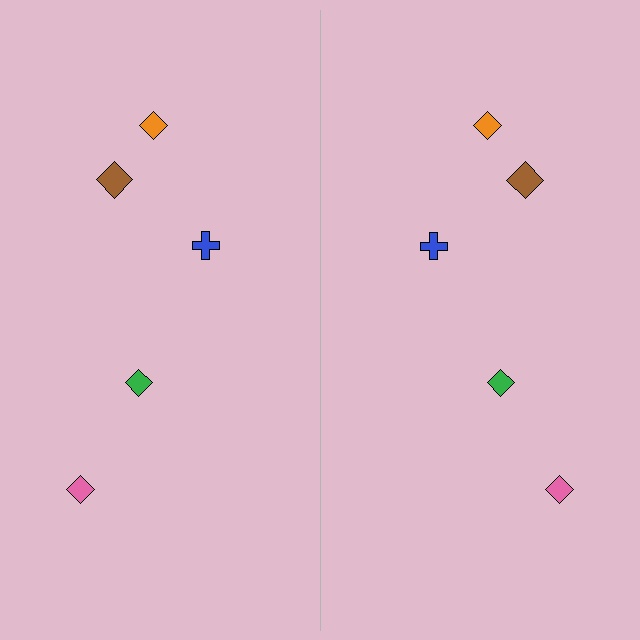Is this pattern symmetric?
Yes, this pattern has bilateral (reflection) symmetry.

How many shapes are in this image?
There are 10 shapes in this image.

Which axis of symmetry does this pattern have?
The pattern has a vertical axis of symmetry running through the center of the image.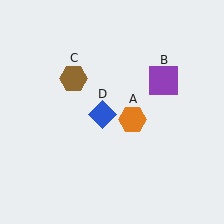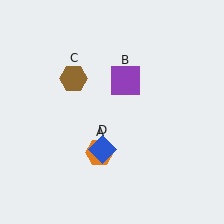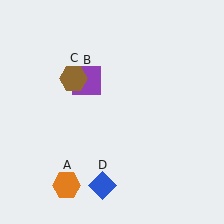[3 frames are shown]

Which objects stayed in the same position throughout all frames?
Brown hexagon (object C) remained stationary.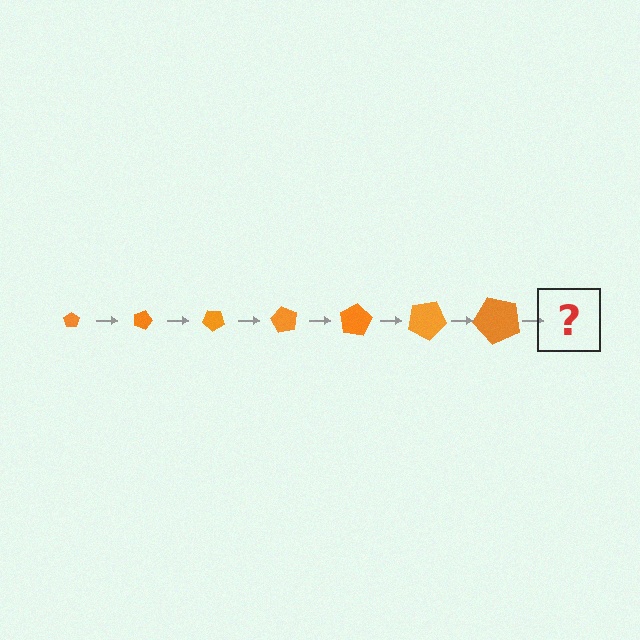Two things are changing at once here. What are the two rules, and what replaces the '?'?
The two rules are that the pentagon grows larger each step and it rotates 20 degrees each step. The '?' should be a pentagon, larger than the previous one and rotated 140 degrees from the start.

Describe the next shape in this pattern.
It should be a pentagon, larger than the previous one and rotated 140 degrees from the start.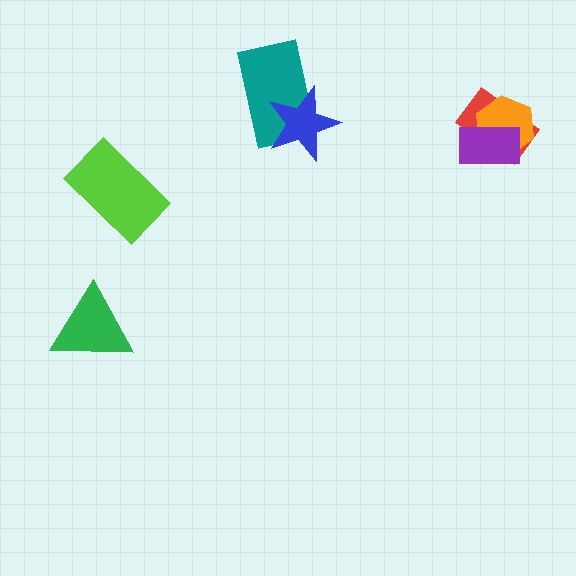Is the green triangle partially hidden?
No, no other shape covers it.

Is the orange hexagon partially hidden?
Yes, it is partially covered by another shape.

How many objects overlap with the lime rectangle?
0 objects overlap with the lime rectangle.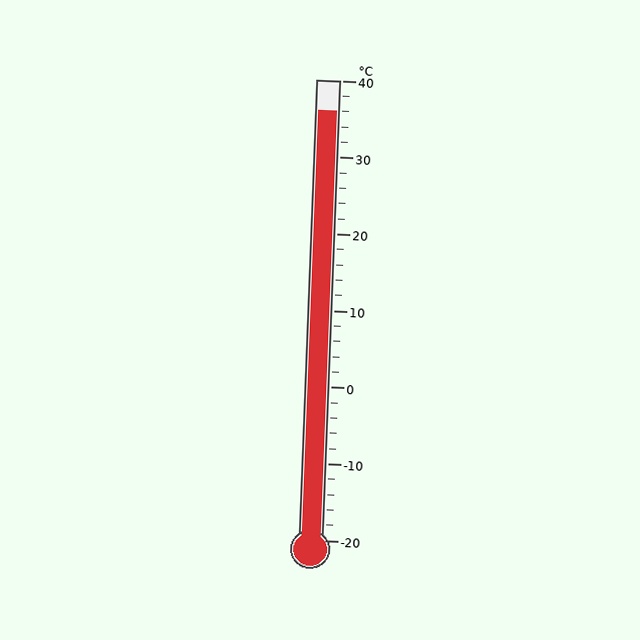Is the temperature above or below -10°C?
The temperature is above -10°C.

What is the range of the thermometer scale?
The thermometer scale ranges from -20°C to 40°C.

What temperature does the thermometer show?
The thermometer shows approximately 36°C.